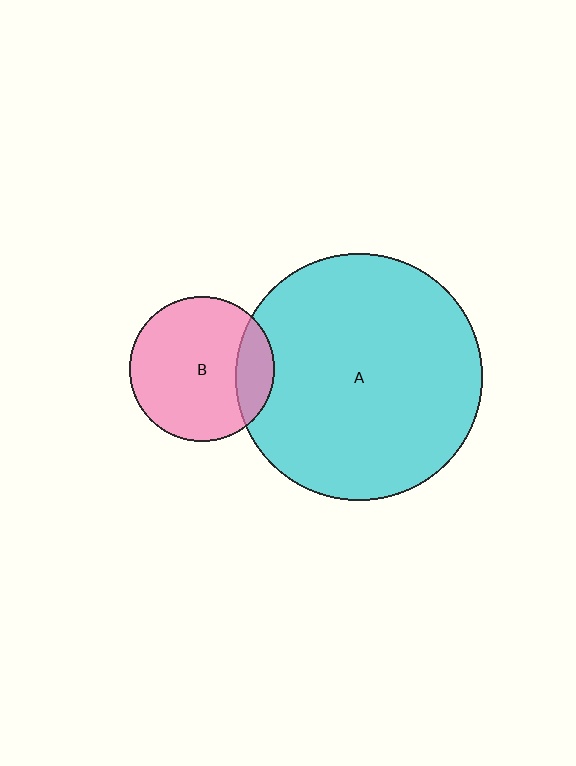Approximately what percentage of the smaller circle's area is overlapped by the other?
Approximately 20%.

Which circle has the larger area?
Circle A (cyan).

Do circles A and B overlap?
Yes.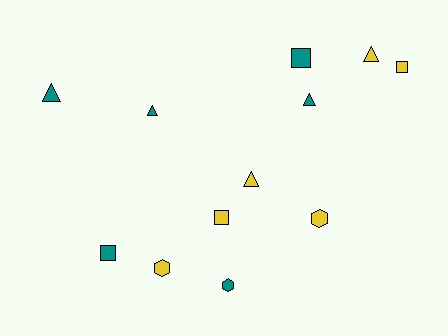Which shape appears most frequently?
Triangle, with 5 objects.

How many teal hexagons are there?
There is 1 teal hexagon.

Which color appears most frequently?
Teal, with 6 objects.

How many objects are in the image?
There are 12 objects.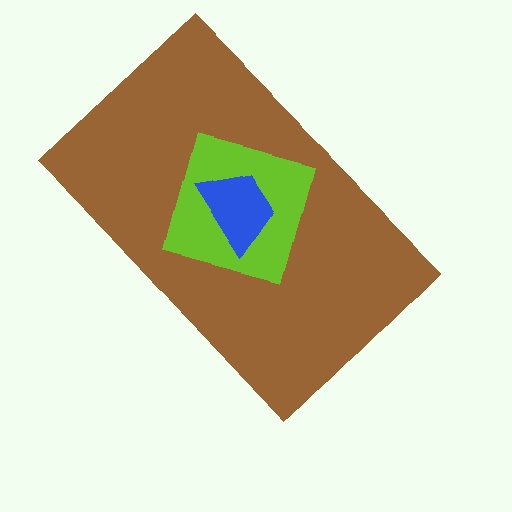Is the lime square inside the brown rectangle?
Yes.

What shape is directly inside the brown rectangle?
The lime square.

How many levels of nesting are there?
3.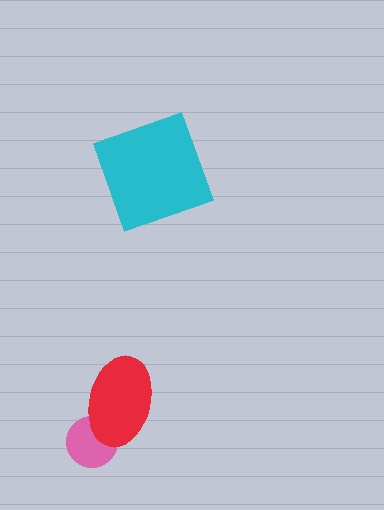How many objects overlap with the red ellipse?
1 object overlaps with the red ellipse.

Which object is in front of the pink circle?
The red ellipse is in front of the pink circle.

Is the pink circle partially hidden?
Yes, it is partially covered by another shape.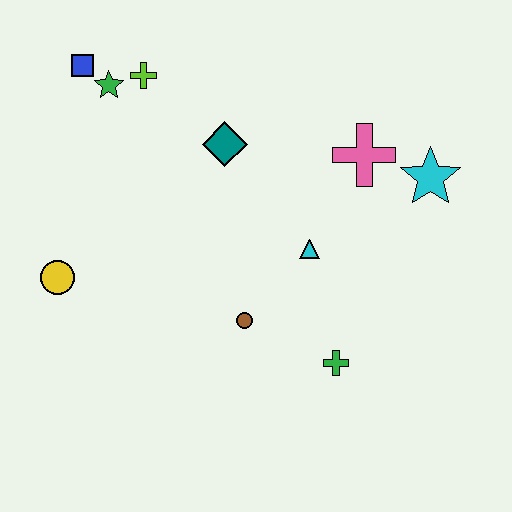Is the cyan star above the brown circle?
Yes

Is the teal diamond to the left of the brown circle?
Yes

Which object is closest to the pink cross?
The cyan star is closest to the pink cross.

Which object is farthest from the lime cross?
The green cross is farthest from the lime cross.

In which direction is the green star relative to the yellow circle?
The green star is above the yellow circle.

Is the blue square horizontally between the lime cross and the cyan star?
No